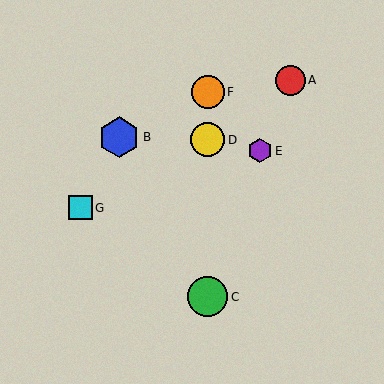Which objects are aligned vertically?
Objects C, D, F are aligned vertically.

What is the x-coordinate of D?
Object D is at x≈208.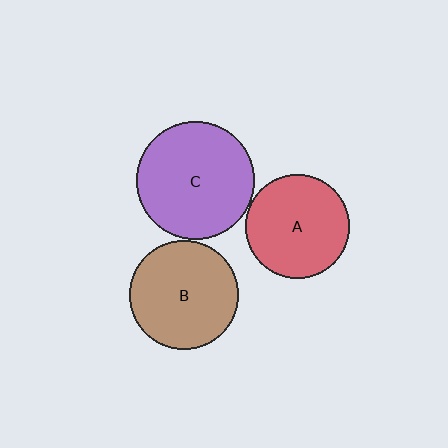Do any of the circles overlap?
No, none of the circles overlap.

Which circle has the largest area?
Circle C (purple).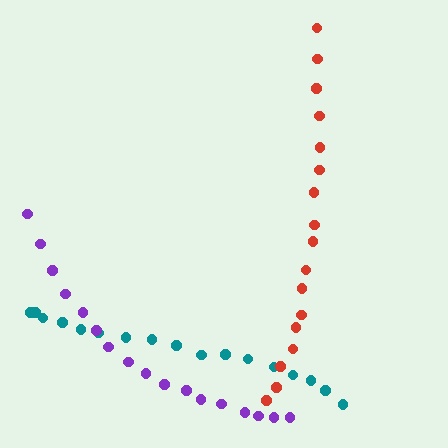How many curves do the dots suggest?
There are 3 distinct paths.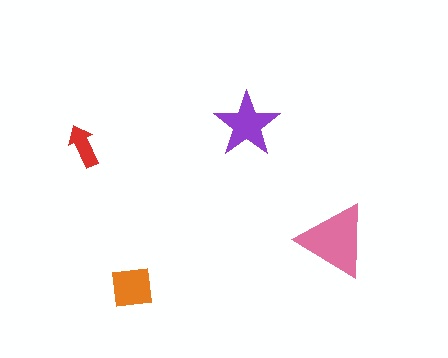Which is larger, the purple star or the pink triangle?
The pink triangle.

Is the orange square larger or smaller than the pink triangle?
Smaller.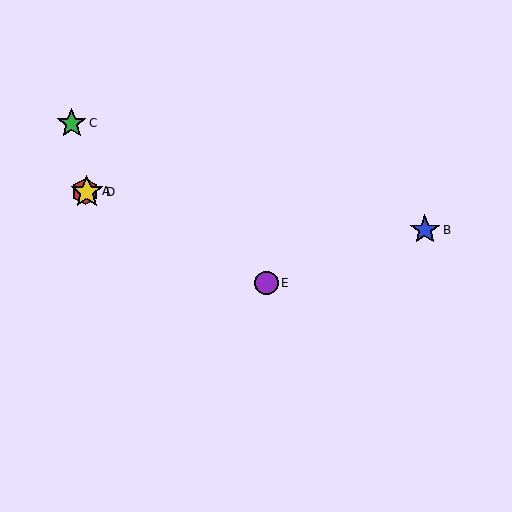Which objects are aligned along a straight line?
Objects A, D, E are aligned along a straight line.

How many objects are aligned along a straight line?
3 objects (A, D, E) are aligned along a straight line.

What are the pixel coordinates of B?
Object B is at (425, 230).